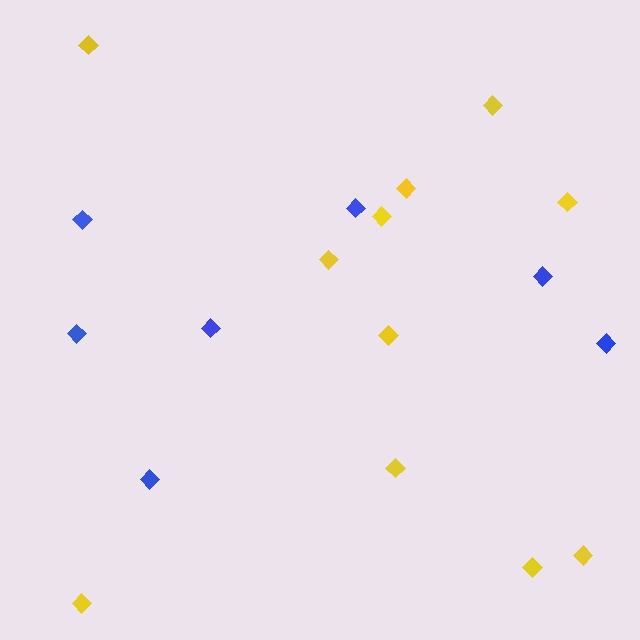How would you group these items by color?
There are 2 groups: one group of yellow diamonds (11) and one group of blue diamonds (7).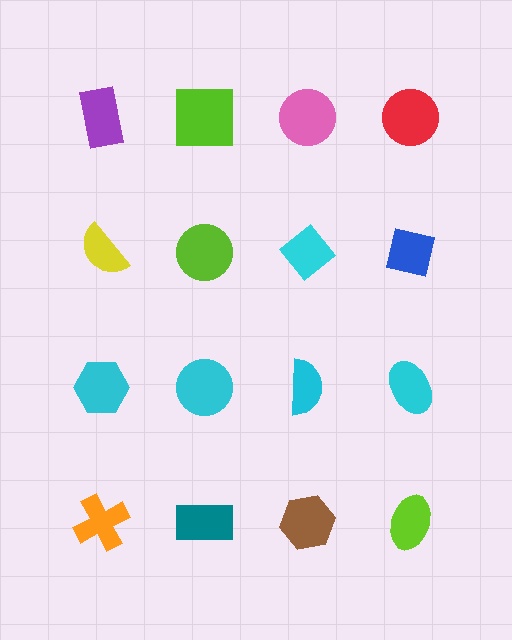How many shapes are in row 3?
4 shapes.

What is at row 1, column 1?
A purple rectangle.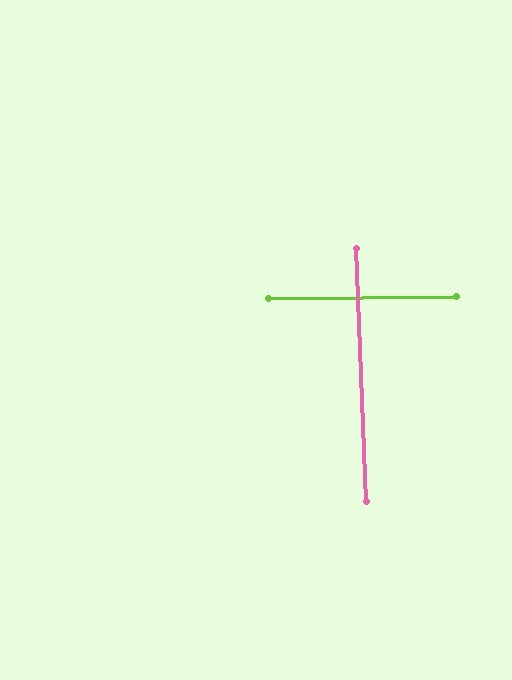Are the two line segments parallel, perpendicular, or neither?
Perpendicular — they meet at approximately 88°.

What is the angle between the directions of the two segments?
Approximately 88 degrees.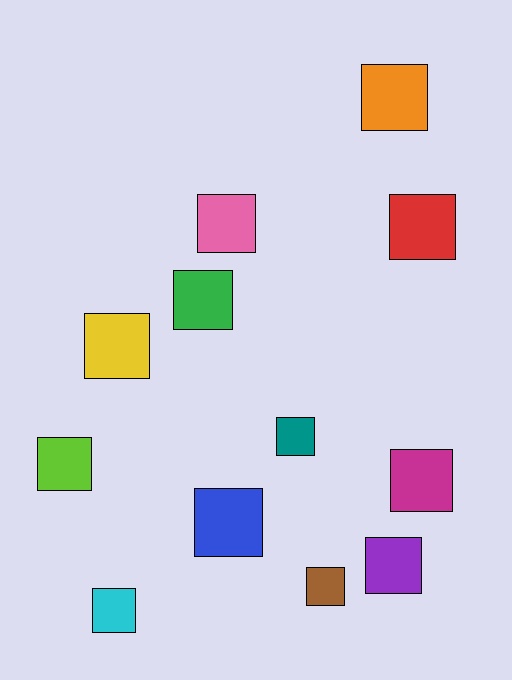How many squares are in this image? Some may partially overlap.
There are 12 squares.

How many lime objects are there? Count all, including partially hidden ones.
There is 1 lime object.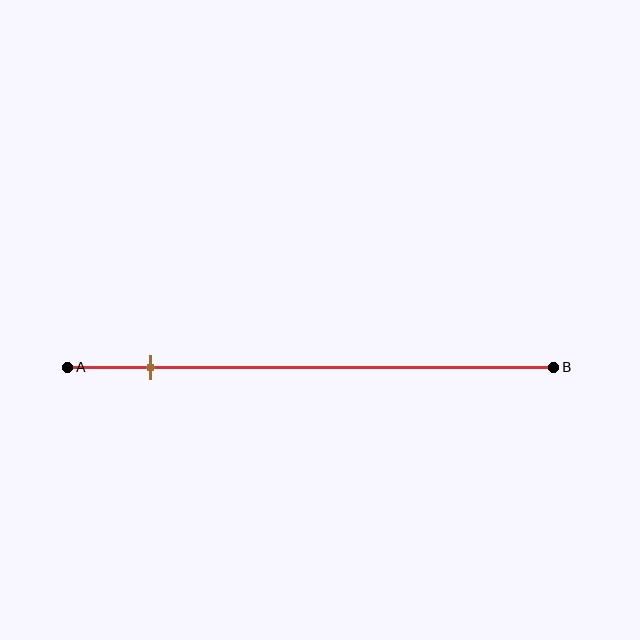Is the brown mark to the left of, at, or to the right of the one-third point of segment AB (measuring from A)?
The brown mark is to the left of the one-third point of segment AB.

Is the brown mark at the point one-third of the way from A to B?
No, the mark is at about 15% from A, not at the 33% one-third point.